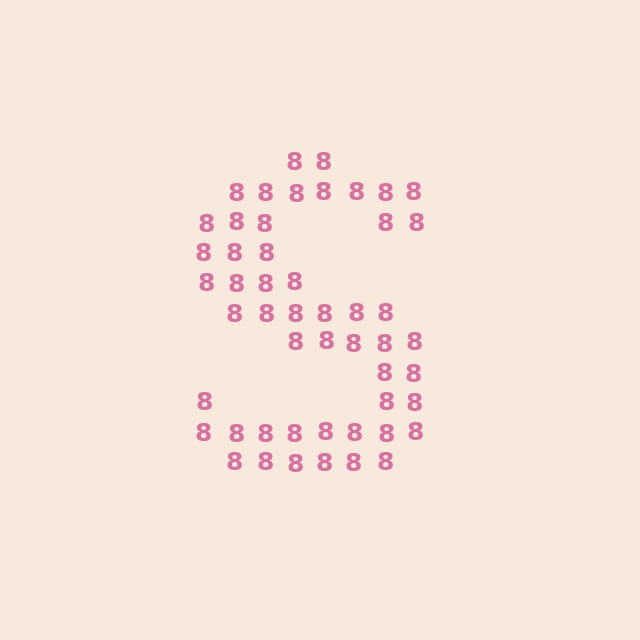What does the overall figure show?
The overall figure shows the letter S.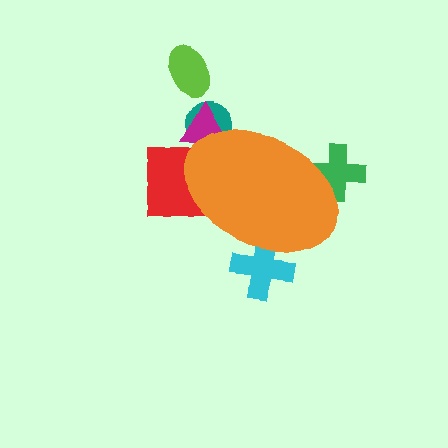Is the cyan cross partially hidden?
Yes, the cyan cross is partially hidden behind the orange ellipse.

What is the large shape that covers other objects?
An orange ellipse.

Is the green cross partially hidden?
Yes, the green cross is partially hidden behind the orange ellipse.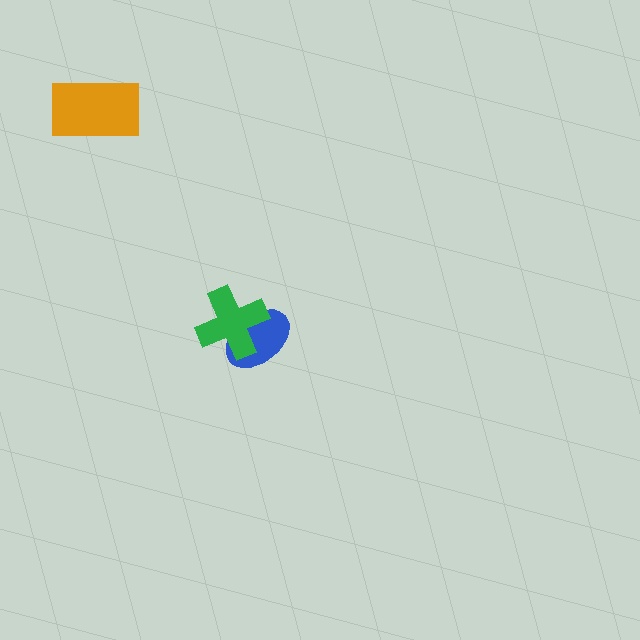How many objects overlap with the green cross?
1 object overlaps with the green cross.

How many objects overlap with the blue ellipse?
1 object overlaps with the blue ellipse.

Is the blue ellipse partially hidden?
Yes, it is partially covered by another shape.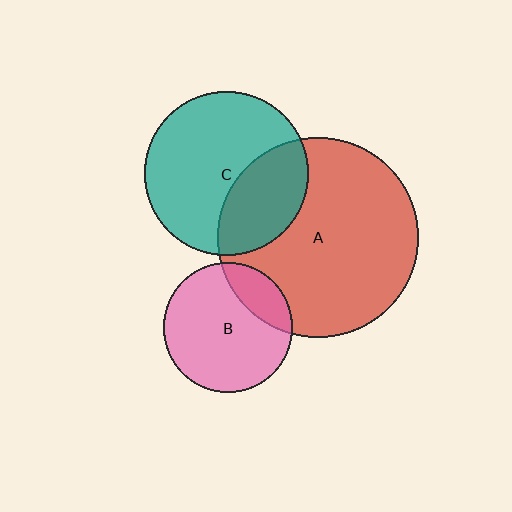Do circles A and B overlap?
Yes.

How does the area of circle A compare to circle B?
Approximately 2.4 times.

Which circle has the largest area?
Circle A (red).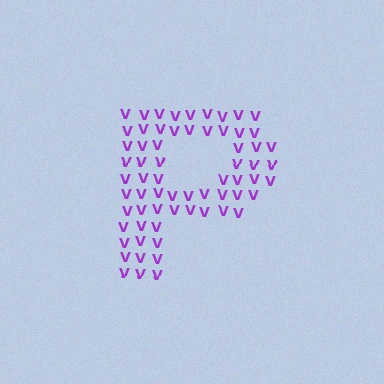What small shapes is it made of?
It is made of small letter V's.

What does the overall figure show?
The overall figure shows the letter P.